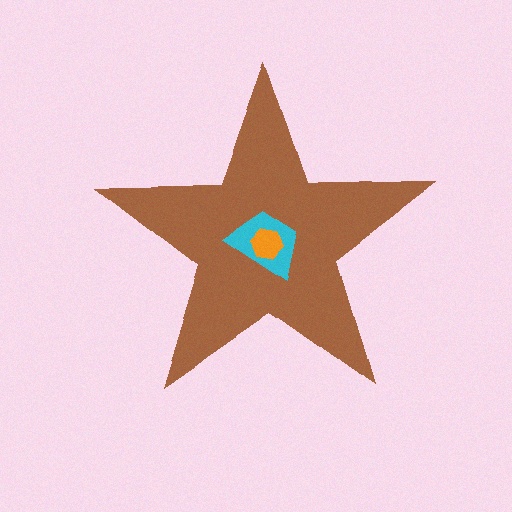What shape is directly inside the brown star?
The cyan trapezoid.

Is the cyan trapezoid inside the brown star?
Yes.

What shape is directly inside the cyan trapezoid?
The orange hexagon.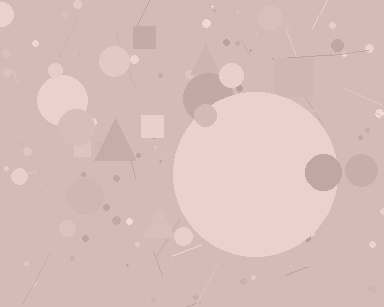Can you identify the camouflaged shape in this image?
The camouflaged shape is a circle.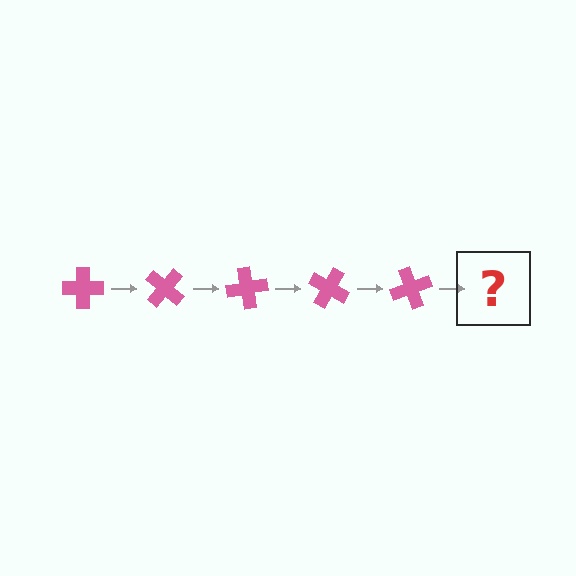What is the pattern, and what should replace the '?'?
The pattern is that the cross rotates 40 degrees each step. The '?' should be a pink cross rotated 200 degrees.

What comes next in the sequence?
The next element should be a pink cross rotated 200 degrees.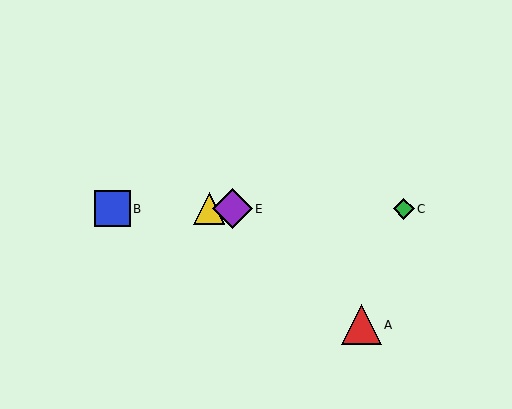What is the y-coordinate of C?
Object C is at y≈209.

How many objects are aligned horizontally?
4 objects (B, C, D, E) are aligned horizontally.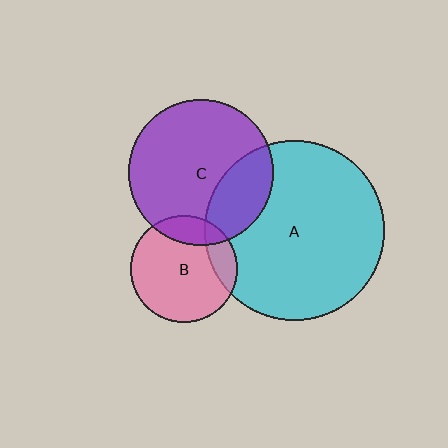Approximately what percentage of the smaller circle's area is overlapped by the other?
Approximately 25%.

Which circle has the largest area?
Circle A (cyan).